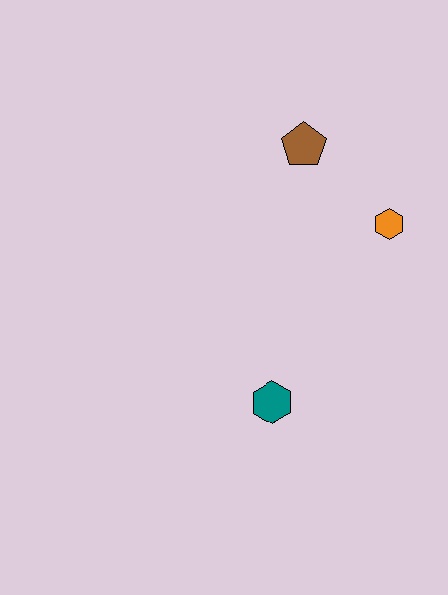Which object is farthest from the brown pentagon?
The teal hexagon is farthest from the brown pentagon.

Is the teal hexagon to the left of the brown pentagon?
Yes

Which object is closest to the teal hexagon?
The orange hexagon is closest to the teal hexagon.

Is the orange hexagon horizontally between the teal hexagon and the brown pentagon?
No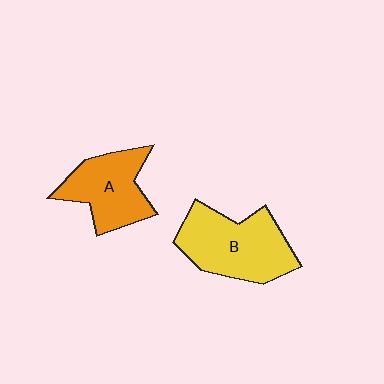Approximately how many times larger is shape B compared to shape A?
Approximately 1.3 times.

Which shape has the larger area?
Shape B (yellow).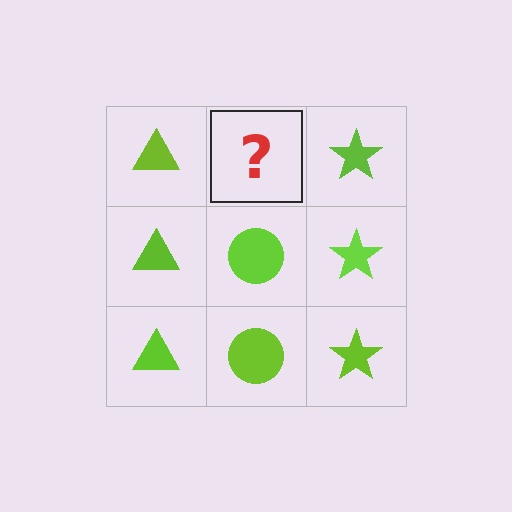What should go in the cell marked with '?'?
The missing cell should contain a lime circle.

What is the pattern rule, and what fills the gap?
The rule is that each column has a consistent shape. The gap should be filled with a lime circle.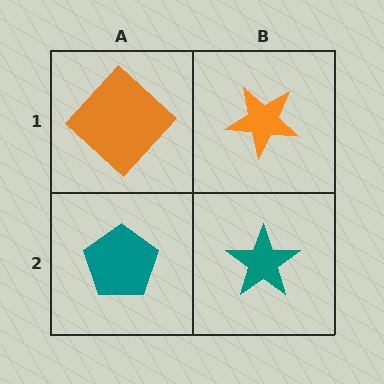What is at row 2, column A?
A teal pentagon.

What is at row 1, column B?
An orange star.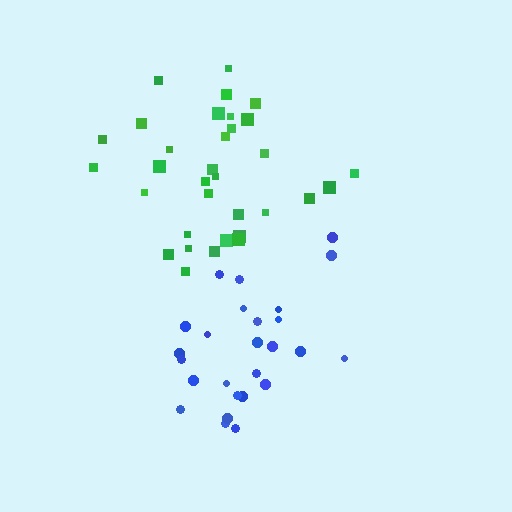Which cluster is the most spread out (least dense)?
Green.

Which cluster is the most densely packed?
Blue.